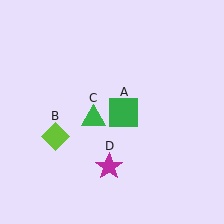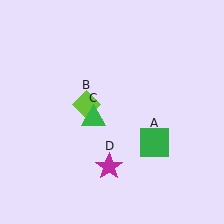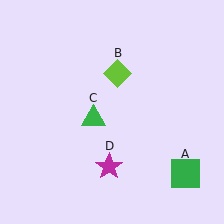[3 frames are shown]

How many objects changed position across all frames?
2 objects changed position: green square (object A), lime diamond (object B).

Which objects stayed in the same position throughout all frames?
Green triangle (object C) and magenta star (object D) remained stationary.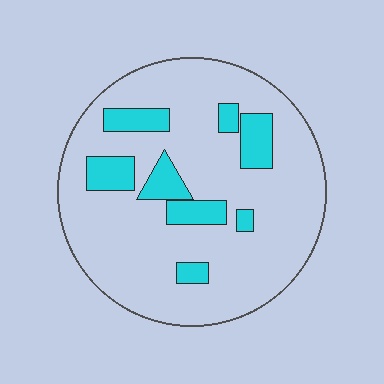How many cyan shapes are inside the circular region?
8.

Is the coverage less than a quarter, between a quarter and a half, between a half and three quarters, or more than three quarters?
Less than a quarter.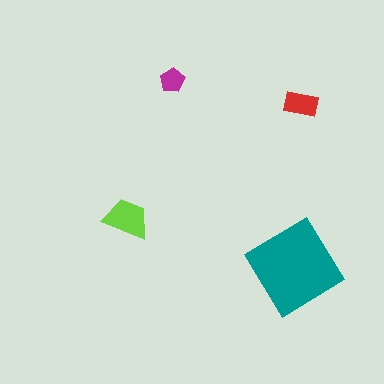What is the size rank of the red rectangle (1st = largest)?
3rd.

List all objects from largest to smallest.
The teal diamond, the lime trapezoid, the red rectangle, the magenta pentagon.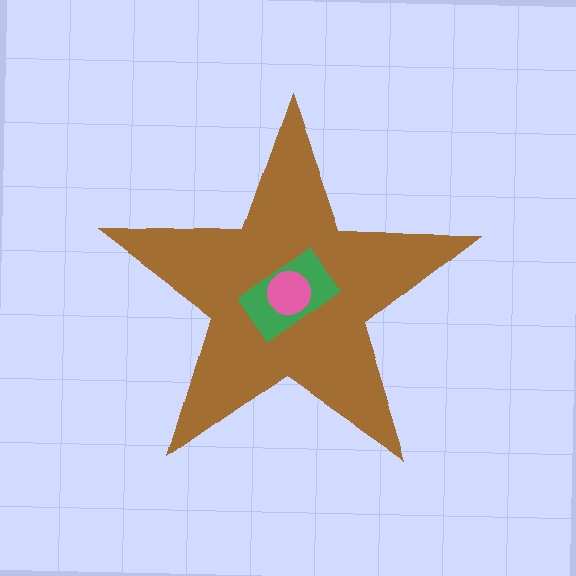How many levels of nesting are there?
3.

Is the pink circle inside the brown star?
Yes.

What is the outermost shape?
The brown star.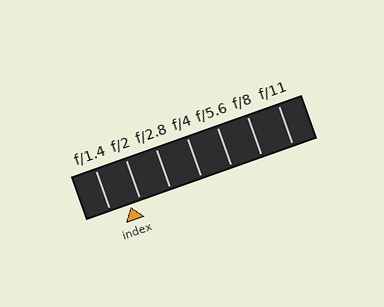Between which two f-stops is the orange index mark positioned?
The index mark is between f/1.4 and f/2.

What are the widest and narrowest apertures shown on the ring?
The widest aperture shown is f/1.4 and the narrowest is f/11.